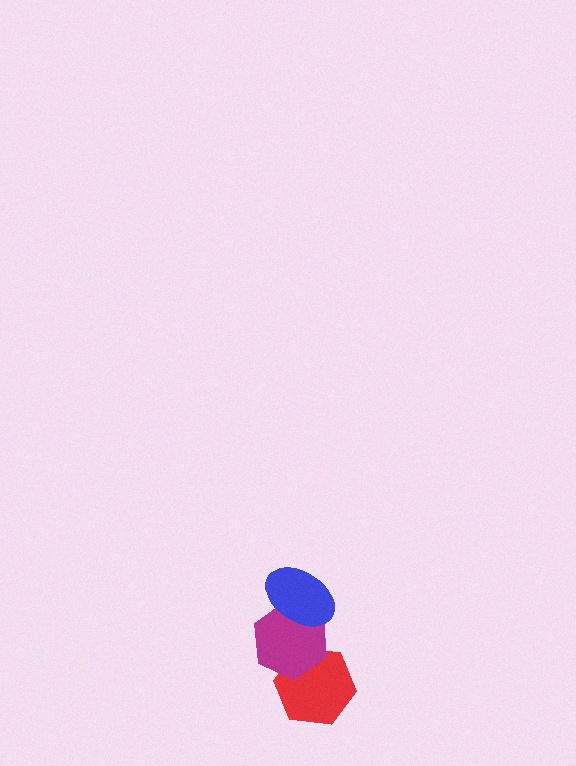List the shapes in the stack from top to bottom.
From top to bottom: the blue ellipse, the magenta hexagon, the red hexagon.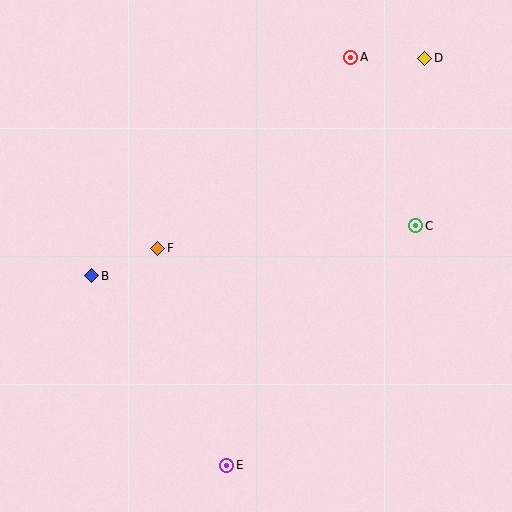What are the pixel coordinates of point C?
Point C is at (416, 226).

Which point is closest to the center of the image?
Point F at (158, 248) is closest to the center.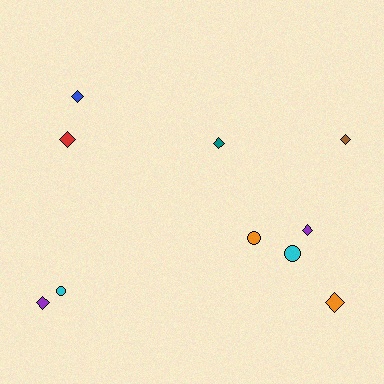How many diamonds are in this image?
There are 7 diamonds.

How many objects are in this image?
There are 10 objects.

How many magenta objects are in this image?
There are no magenta objects.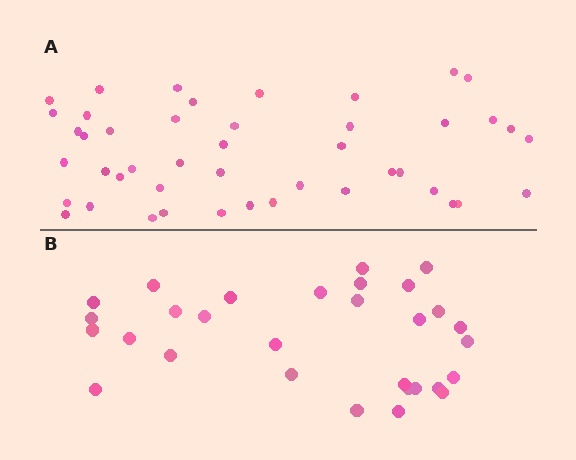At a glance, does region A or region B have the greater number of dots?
Region A (the top region) has more dots.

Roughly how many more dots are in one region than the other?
Region A has approximately 15 more dots than region B.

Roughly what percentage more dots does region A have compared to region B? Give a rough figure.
About 50% more.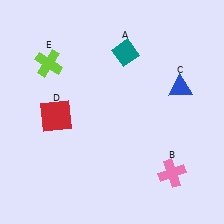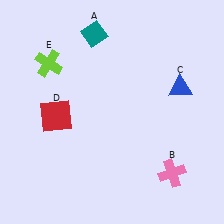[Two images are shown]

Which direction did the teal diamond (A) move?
The teal diamond (A) moved left.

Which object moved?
The teal diamond (A) moved left.